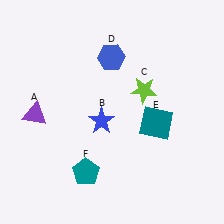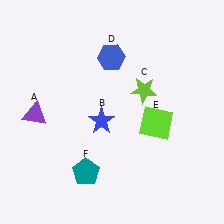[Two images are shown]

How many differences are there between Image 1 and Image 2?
There is 1 difference between the two images.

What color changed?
The square (E) changed from teal in Image 1 to lime in Image 2.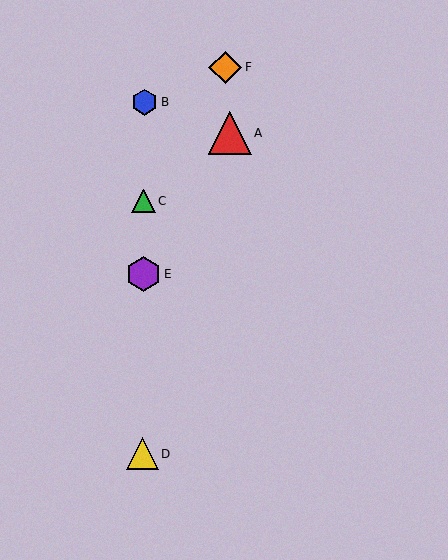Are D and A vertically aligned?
No, D is at x≈143 and A is at x≈230.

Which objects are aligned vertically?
Objects B, C, D, E are aligned vertically.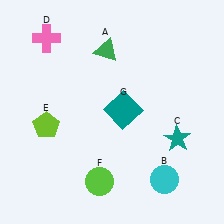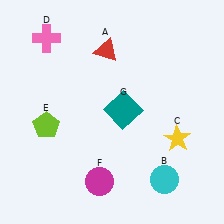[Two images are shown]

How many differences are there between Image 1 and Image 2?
There are 3 differences between the two images.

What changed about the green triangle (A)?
In Image 1, A is green. In Image 2, it changed to red.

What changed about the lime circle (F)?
In Image 1, F is lime. In Image 2, it changed to magenta.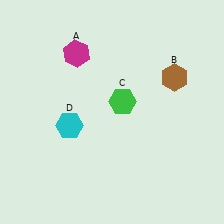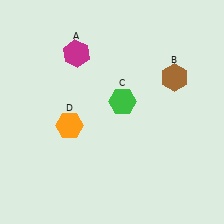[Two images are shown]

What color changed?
The hexagon (D) changed from cyan in Image 1 to orange in Image 2.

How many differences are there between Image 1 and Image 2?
There is 1 difference between the two images.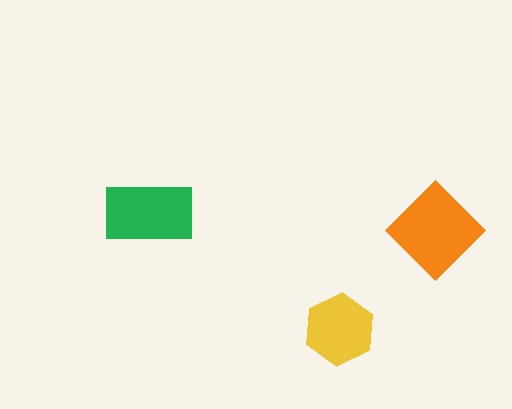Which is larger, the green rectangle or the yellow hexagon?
The green rectangle.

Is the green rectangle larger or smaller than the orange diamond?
Smaller.